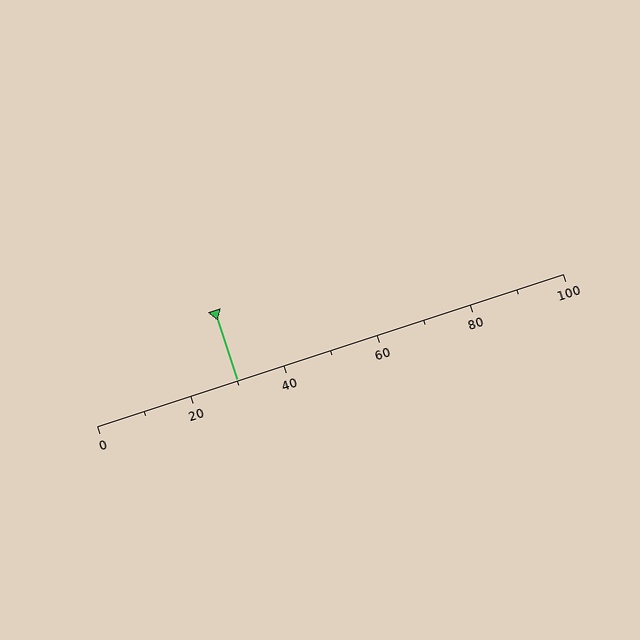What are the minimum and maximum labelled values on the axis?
The axis runs from 0 to 100.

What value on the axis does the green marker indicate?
The marker indicates approximately 30.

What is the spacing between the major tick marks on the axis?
The major ticks are spaced 20 apart.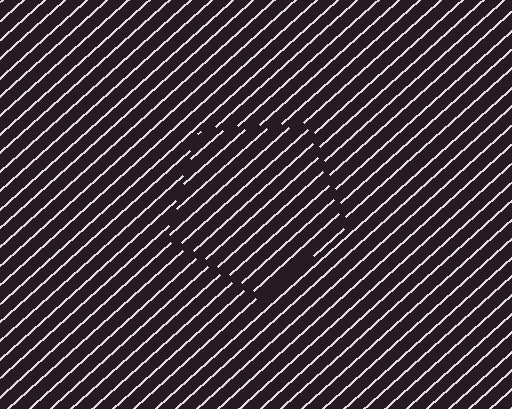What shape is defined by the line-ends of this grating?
An illusory pentagon. The interior of the shape contains the same grating, shifted by half a period — the contour is defined by the phase discontinuity where line-ends from the inner and outer gratings abut.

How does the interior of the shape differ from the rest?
The interior of the shape contains the same grating, shifted by half a period — the contour is defined by the phase discontinuity where line-ends from the inner and outer gratings abut.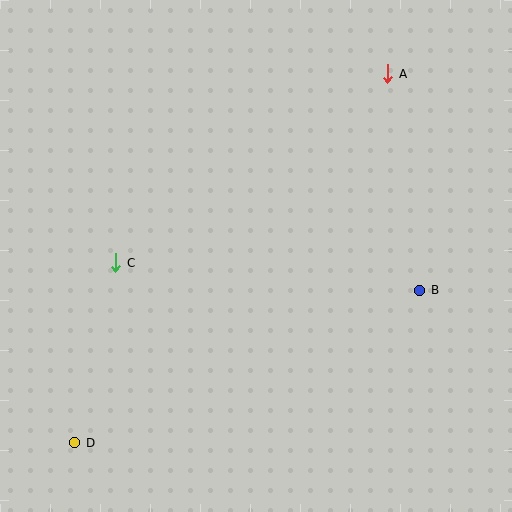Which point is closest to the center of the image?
Point C at (116, 263) is closest to the center.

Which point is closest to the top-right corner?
Point A is closest to the top-right corner.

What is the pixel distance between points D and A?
The distance between D and A is 484 pixels.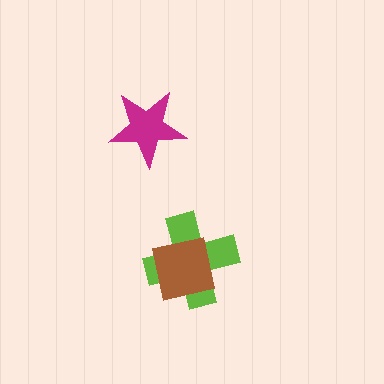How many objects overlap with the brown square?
1 object overlaps with the brown square.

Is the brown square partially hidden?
No, no other shape covers it.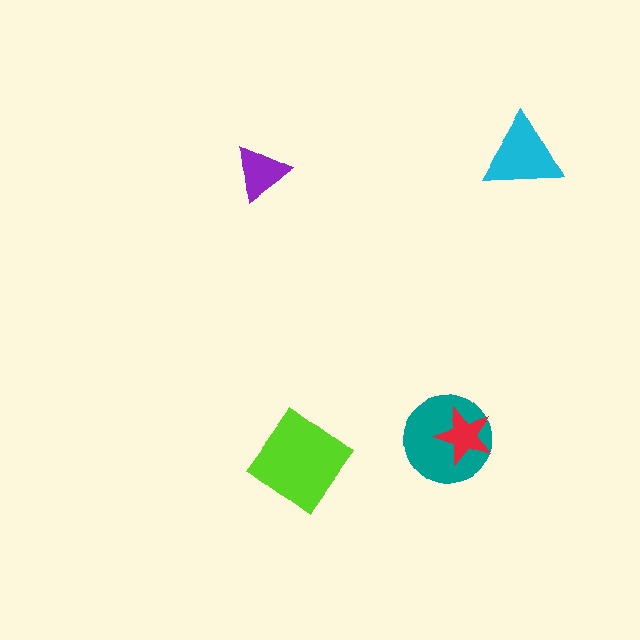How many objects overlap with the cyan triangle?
0 objects overlap with the cyan triangle.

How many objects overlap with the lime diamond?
0 objects overlap with the lime diamond.